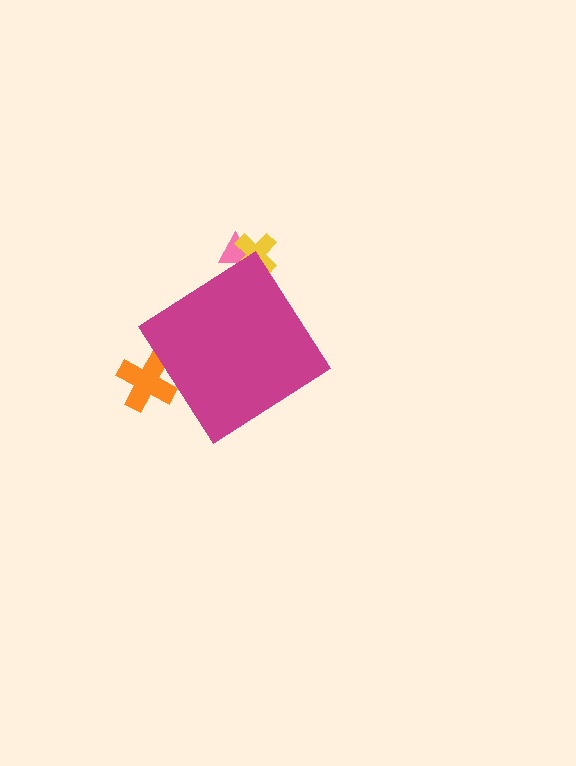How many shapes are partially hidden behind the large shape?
3 shapes are partially hidden.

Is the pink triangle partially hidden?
Yes, the pink triangle is partially hidden behind the magenta diamond.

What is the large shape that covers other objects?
A magenta diamond.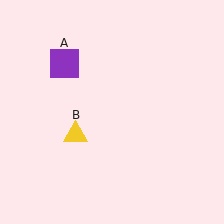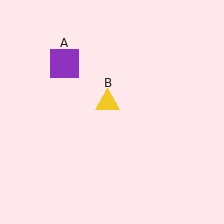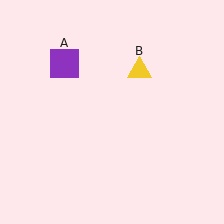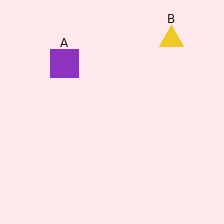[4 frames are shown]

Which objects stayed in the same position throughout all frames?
Purple square (object A) remained stationary.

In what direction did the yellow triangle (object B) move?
The yellow triangle (object B) moved up and to the right.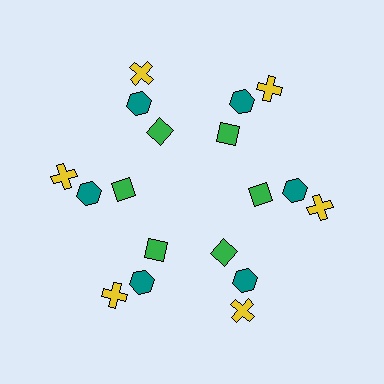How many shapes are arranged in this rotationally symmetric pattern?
There are 18 shapes, arranged in 6 groups of 3.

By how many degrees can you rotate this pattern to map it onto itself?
The pattern maps onto itself every 60 degrees of rotation.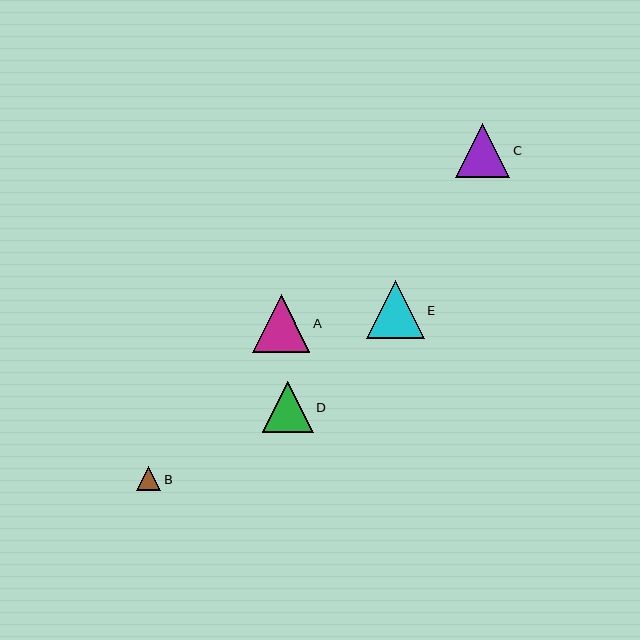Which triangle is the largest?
Triangle E is the largest with a size of approximately 58 pixels.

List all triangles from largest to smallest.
From largest to smallest: E, A, C, D, B.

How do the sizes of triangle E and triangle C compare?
Triangle E and triangle C are approximately the same size.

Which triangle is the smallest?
Triangle B is the smallest with a size of approximately 24 pixels.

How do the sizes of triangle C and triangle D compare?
Triangle C and triangle D are approximately the same size.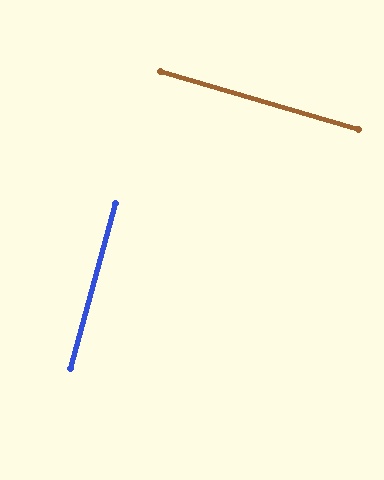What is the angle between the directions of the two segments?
Approximately 89 degrees.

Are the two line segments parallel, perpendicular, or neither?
Perpendicular — they meet at approximately 89°.